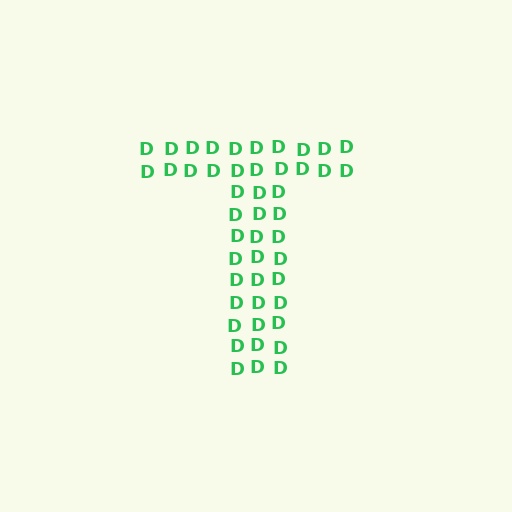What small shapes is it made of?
It is made of small letter D's.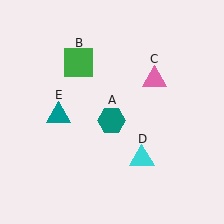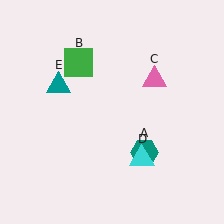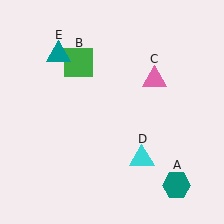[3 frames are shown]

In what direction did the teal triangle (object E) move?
The teal triangle (object E) moved up.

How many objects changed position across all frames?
2 objects changed position: teal hexagon (object A), teal triangle (object E).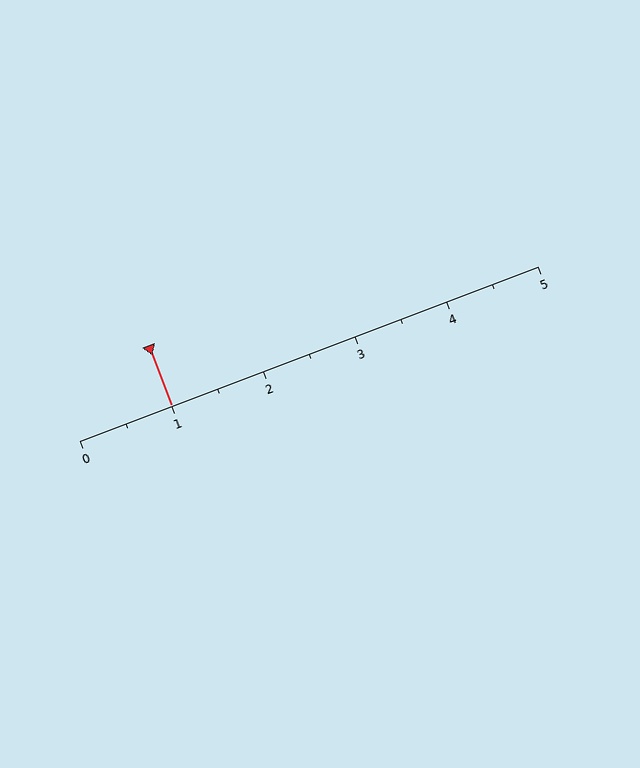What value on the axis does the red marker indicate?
The marker indicates approximately 1.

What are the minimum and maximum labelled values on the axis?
The axis runs from 0 to 5.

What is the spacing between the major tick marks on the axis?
The major ticks are spaced 1 apart.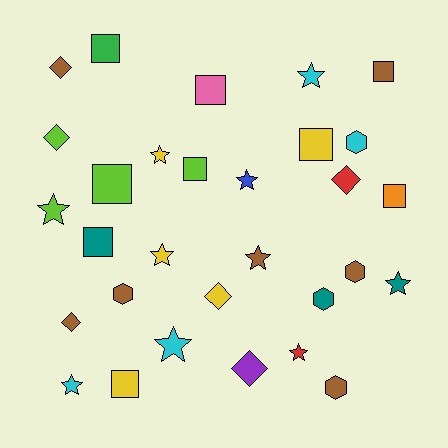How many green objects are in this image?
There is 1 green object.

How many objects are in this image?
There are 30 objects.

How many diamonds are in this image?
There are 6 diamonds.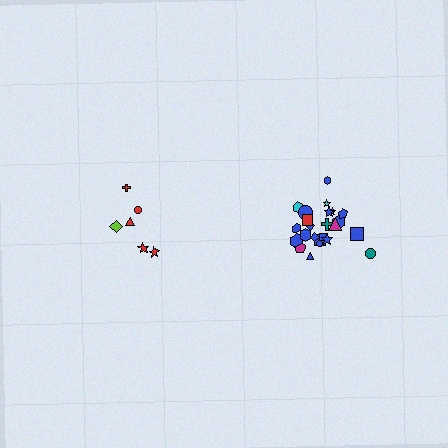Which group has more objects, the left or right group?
The right group.